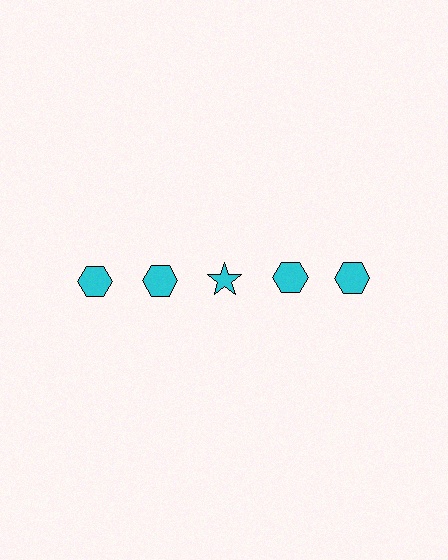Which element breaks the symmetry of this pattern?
The cyan star in the top row, center column breaks the symmetry. All other shapes are cyan hexagons.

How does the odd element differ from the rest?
It has a different shape: star instead of hexagon.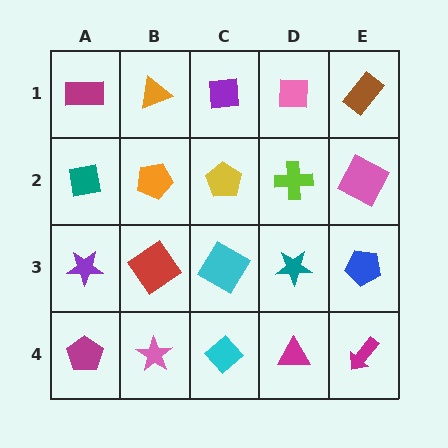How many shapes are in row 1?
5 shapes.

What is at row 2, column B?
An orange pentagon.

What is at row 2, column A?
A teal square.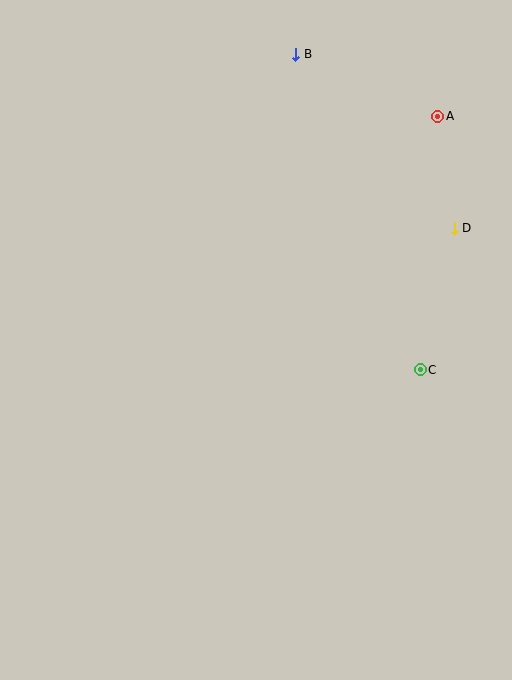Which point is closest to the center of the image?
Point C at (420, 370) is closest to the center.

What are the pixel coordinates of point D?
Point D is at (454, 228).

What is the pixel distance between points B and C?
The distance between B and C is 339 pixels.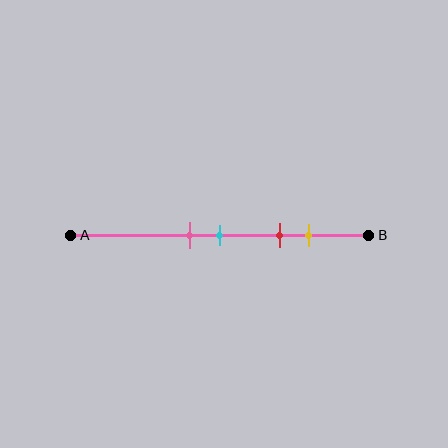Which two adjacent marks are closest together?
The pink and cyan marks are the closest adjacent pair.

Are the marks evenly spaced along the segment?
No, the marks are not evenly spaced.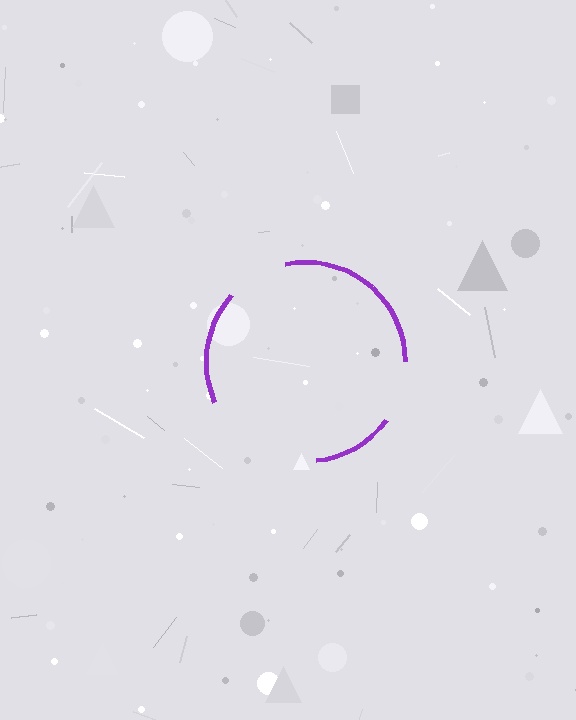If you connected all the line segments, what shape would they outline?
They would outline a circle.